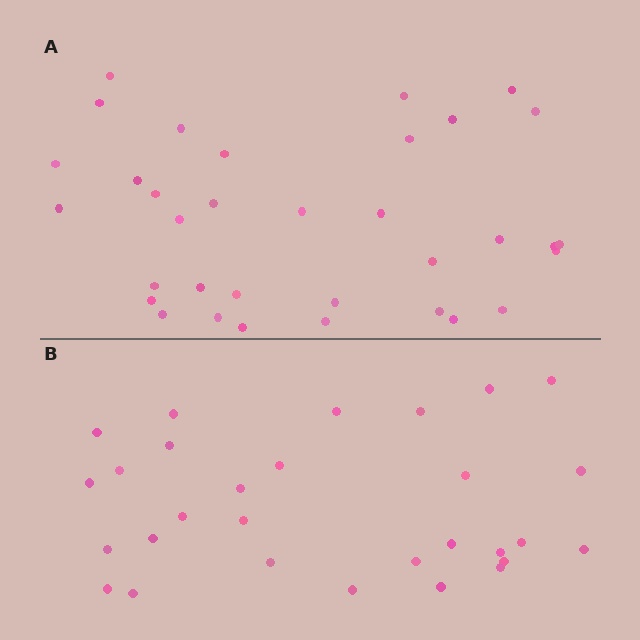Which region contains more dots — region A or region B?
Region A (the top region) has more dots.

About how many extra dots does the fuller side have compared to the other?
Region A has about 5 more dots than region B.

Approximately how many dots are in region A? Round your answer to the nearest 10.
About 30 dots. (The exact count is 34, which rounds to 30.)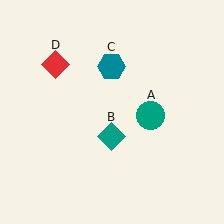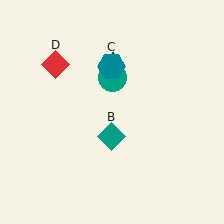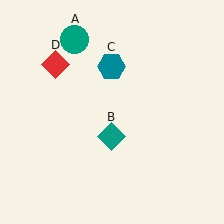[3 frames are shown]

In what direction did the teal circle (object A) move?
The teal circle (object A) moved up and to the left.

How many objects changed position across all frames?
1 object changed position: teal circle (object A).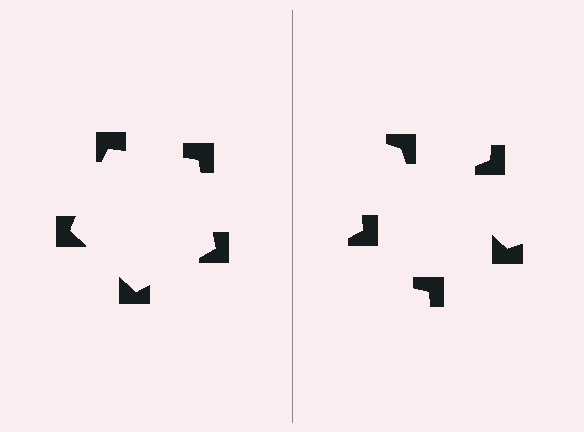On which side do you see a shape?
An illusory pentagon appears on the left side. On the right side the wedge cuts are rotated, so no coherent shape forms.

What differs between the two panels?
The notched squares are positioned identically on both sides; only the wedge orientations differ. On the left they align to a pentagon; on the right they are misaligned.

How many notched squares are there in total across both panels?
10 — 5 on each side.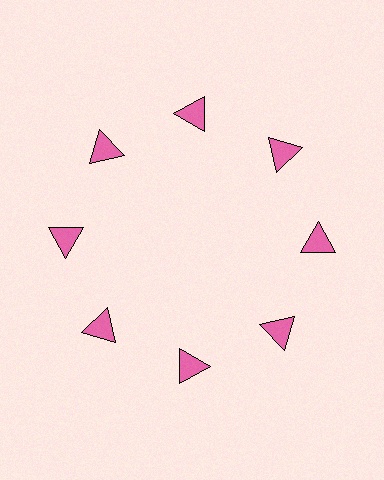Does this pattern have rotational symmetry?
Yes, this pattern has 8-fold rotational symmetry. It looks the same after rotating 45 degrees around the center.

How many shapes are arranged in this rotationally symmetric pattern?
There are 8 shapes, arranged in 8 groups of 1.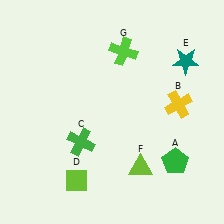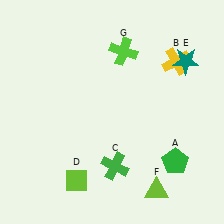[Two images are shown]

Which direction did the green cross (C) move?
The green cross (C) moved right.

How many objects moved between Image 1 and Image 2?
3 objects moved between the two images.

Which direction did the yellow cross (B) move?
The yellow cross (B) moved up.